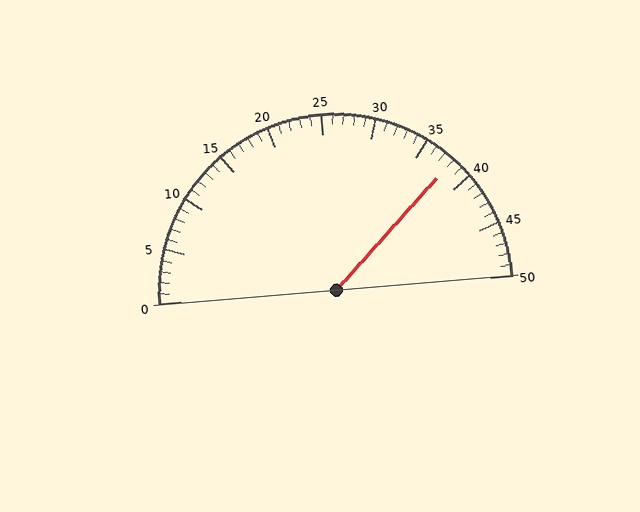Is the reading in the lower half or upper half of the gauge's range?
The reading is in the upper half of the range (0 to 50).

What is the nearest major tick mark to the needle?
The nearest major tick mark is 40.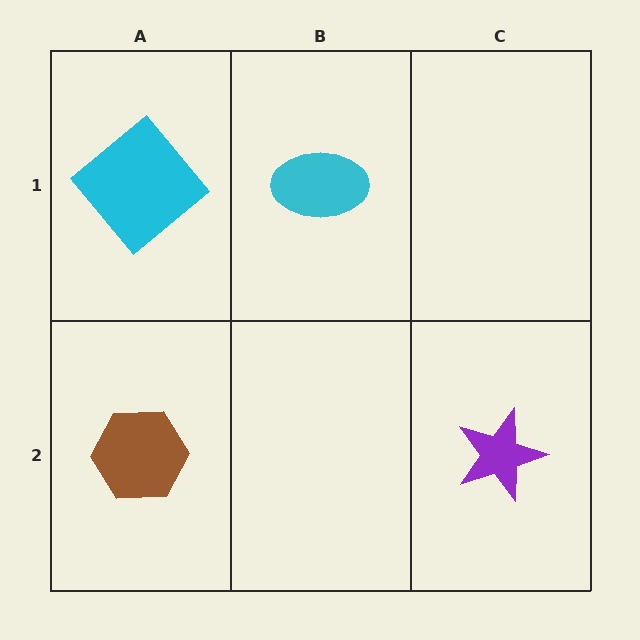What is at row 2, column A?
A brown hexagon.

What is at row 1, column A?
A cyan diamond.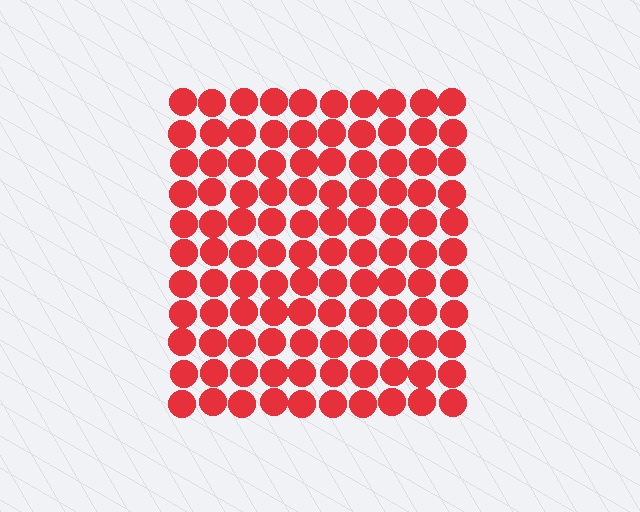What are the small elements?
The small elements are circles.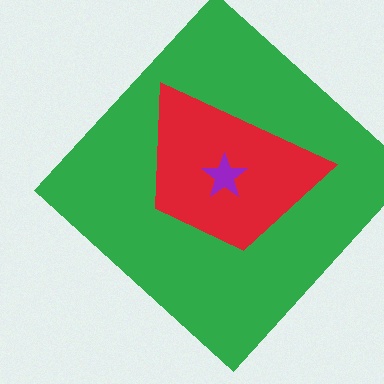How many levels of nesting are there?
3.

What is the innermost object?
The purple star.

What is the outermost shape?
The green diamond.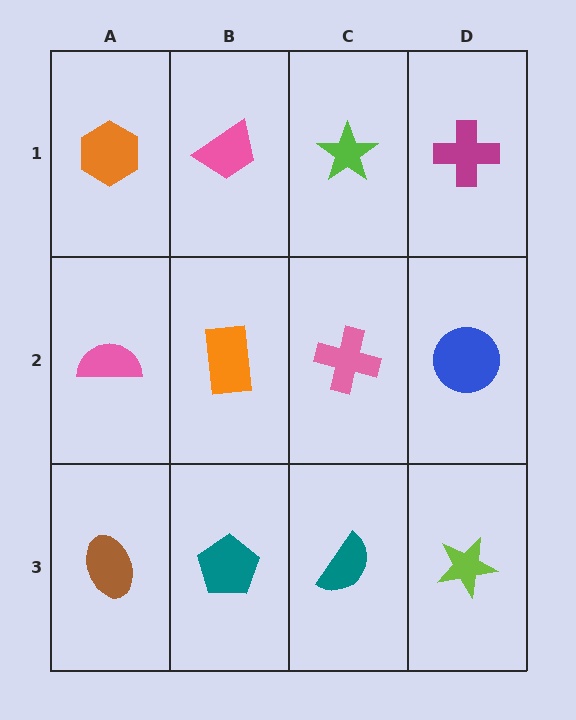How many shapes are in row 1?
4 shapes.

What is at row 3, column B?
A teal pentagon.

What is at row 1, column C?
A lime star.